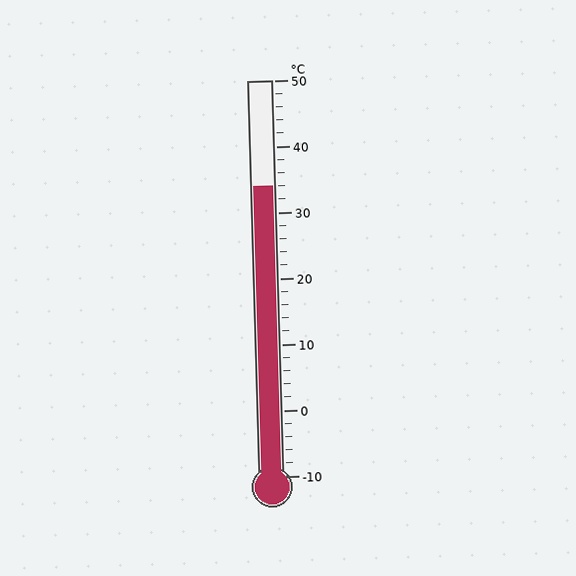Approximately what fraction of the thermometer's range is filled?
The thermometer is filled to approximately 75% of its range.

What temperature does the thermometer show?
The thermometer shows approximately 34°C.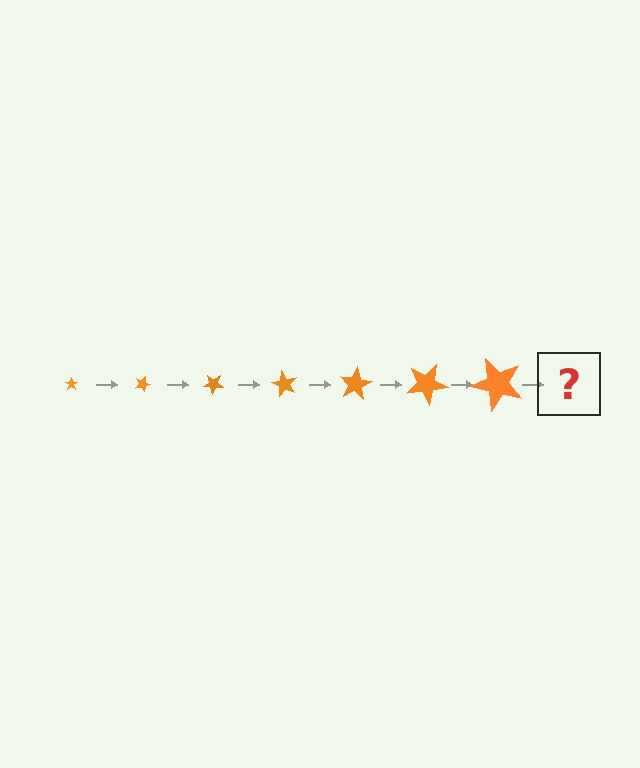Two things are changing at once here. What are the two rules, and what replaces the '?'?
The two rules are that the star grows larger each step and it rotates 20 degrees each step. The '?' should be a star, larger than the previous one and rotated 140 degrees from the start.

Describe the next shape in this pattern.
It should be a star, larger than the previous one and rotated 140 degrees from the start.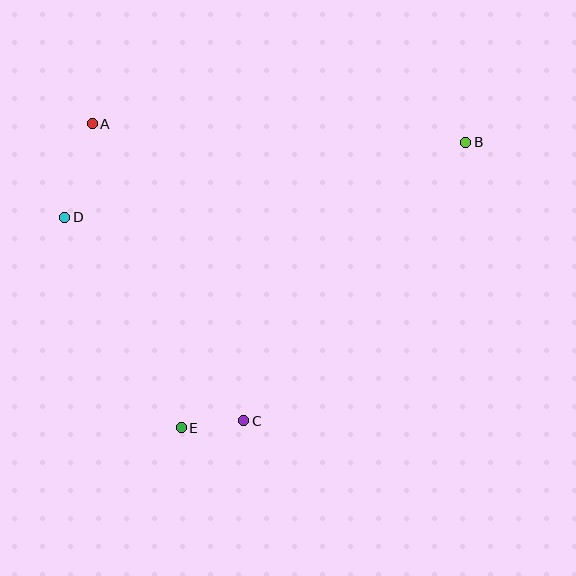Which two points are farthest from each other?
Points B and D are farthest from each other.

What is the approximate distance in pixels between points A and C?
The distance between A and C is approximately 333 pixels.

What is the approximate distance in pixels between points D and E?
The distance between D and E is approximately 240 pixels.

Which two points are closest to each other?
Points C and E are closest to each other.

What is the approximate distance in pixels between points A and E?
The distance between A and E is approximately 317 pixels.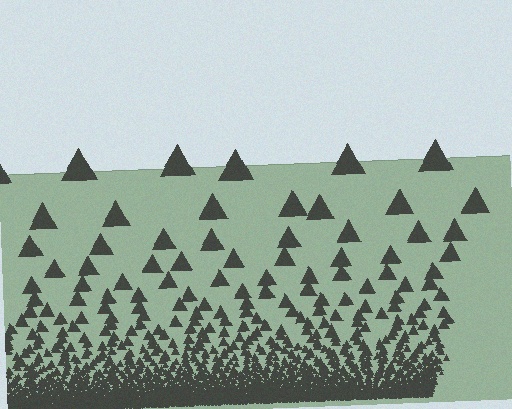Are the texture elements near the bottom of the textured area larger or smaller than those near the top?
Smaller. The gradient is inverted — elements near the bottom are smaller and denser.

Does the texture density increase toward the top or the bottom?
Density increases toward the bottom.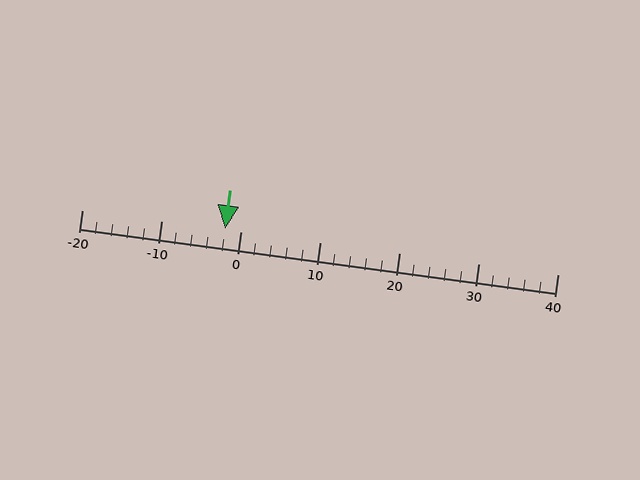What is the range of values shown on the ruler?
The ruler shows values from -20 to 40.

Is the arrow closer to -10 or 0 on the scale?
The arrow is closer to 0.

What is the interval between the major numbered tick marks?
The major tick marks are spaced 10 units apart.